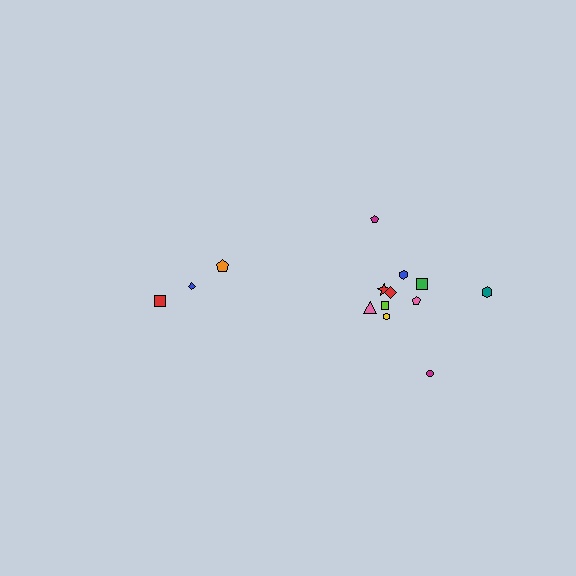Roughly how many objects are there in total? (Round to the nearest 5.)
Roughly 15 objects in total.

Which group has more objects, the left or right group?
The right group.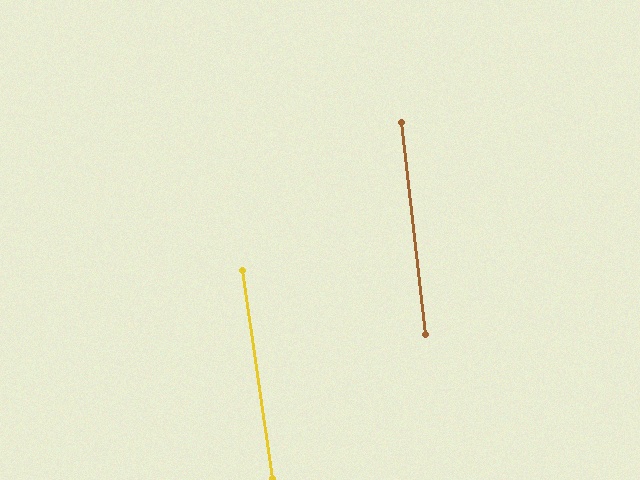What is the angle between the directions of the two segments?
Approximately 2 degrees.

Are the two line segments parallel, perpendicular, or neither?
Parallel — their directions differ by only 1.7°.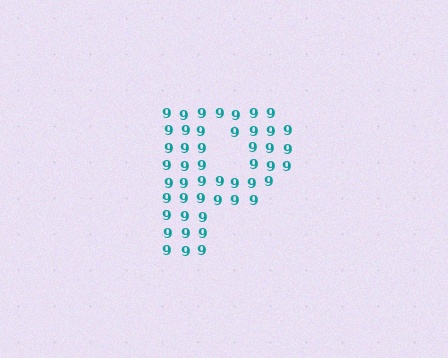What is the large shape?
The large shape is the letter P.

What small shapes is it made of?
It is made of small digit 9's.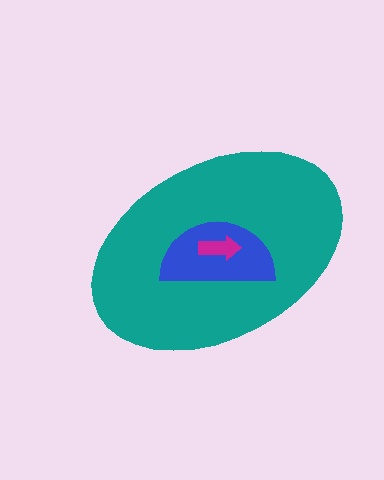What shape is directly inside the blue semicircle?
The magenta arrow.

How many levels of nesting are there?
3.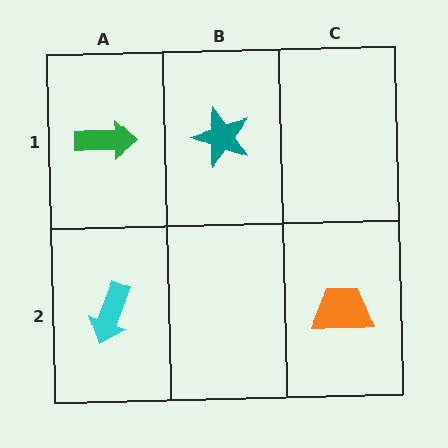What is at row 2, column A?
A cyan arrow.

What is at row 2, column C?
An orange trapezoid.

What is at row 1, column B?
A teal star.